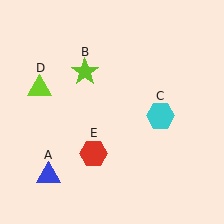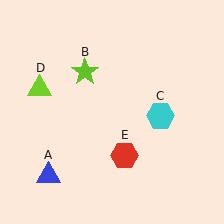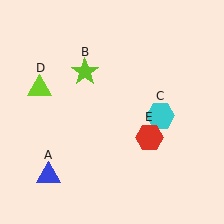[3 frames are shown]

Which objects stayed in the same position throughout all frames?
Blue triangle (object A) and lime star (object B) and cyan hexagon (object C) and lime triangle (object D) remained stationary.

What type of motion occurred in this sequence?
The red hexagon (object E) rotated counterclockwise around the center of the scene.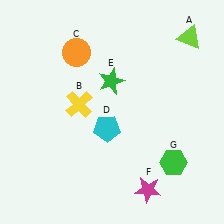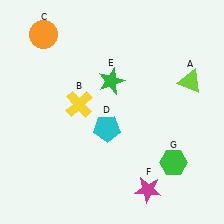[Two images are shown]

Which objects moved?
The objects that moved are: the lime triangle (A), the orange circle (C).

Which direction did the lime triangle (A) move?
The lime triangle (A) moved down.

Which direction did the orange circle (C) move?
The orange circle (C) moved left.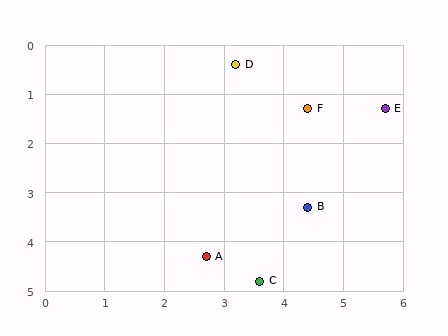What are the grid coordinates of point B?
Point B is at approximately (4.4, 3.3).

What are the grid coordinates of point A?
Point A is at approximately (2.7, 4.3).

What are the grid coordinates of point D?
Point D is at approximately (3.2, 0.4).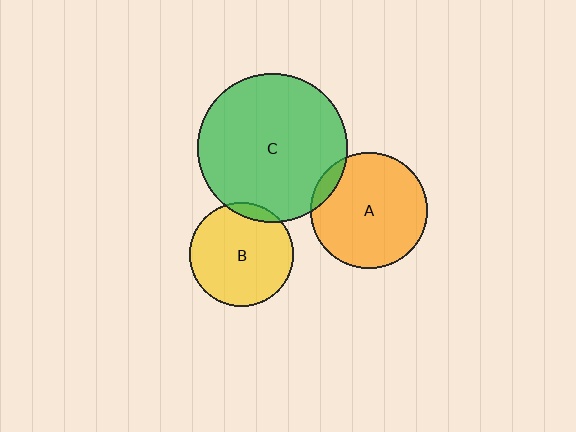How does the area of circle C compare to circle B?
Approximately 2.1 times.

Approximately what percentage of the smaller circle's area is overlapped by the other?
Approximately 10%.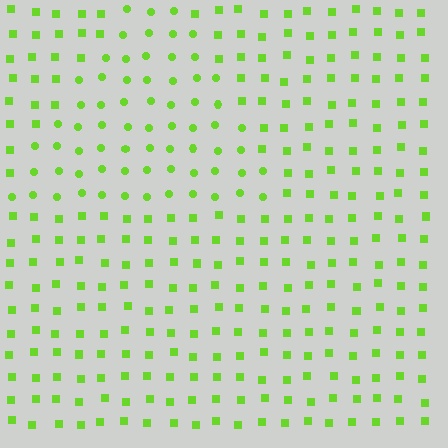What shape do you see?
I see a triangle.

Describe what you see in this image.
The image is filled with small lime elements arranged in a uniform grid. A triangle-shaped region contains circles, while the surrounding area contains squares. The boundary is defined purely by the change in element shape.